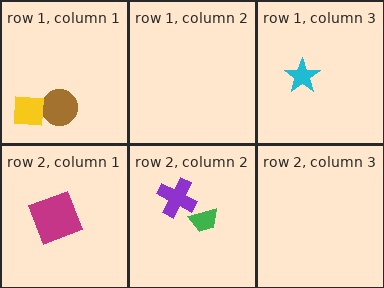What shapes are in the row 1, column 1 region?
The brown circle, the yellow square.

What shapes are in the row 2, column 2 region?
The purple cross, the green trapezoid.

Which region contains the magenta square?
The row 2, column 1 region.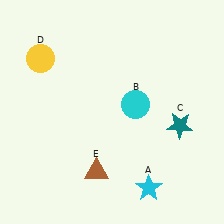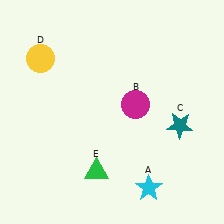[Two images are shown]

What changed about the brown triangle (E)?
In Image 1, E is brown. In Image 2, it changed to green.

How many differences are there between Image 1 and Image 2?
There are 2 differences between the two images.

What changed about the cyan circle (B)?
In Image 1, B is cyan. In Image 2, it changed to magenta.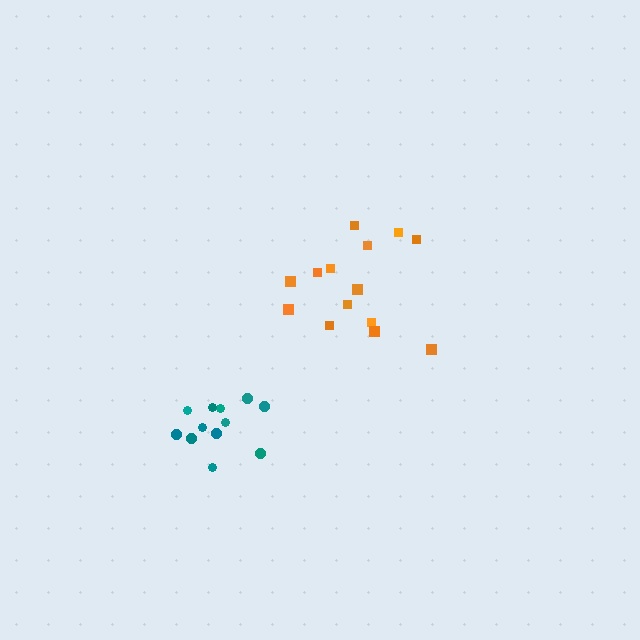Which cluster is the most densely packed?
Teal.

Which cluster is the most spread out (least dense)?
Orange.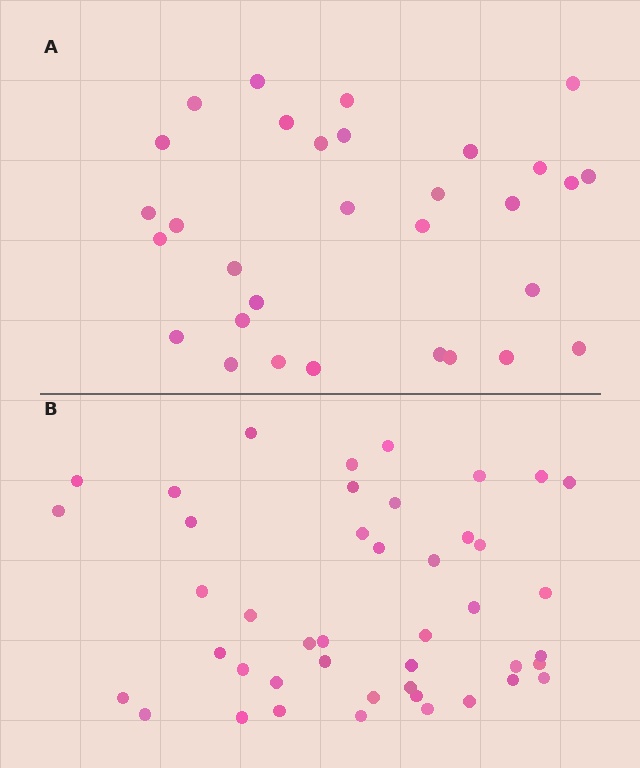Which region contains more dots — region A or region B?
Region B (the bottom region) has more dots.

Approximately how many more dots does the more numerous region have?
Region B has approximately 15 more dots than region A.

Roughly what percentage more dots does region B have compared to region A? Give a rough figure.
About 40% more.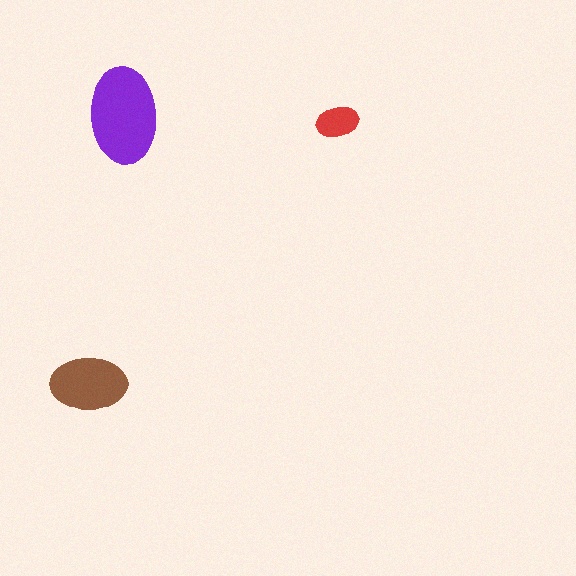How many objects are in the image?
There are 3 objects in the image.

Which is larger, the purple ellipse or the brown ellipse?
The purple one.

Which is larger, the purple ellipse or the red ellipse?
The purple one.